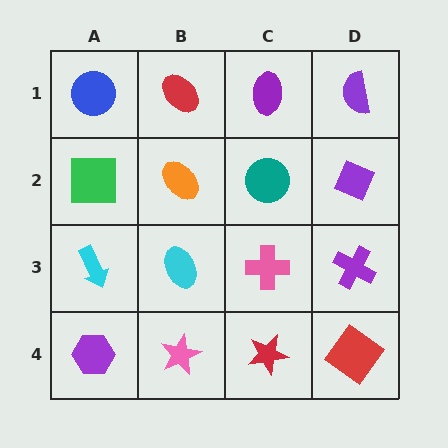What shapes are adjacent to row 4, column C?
A pink cross (row 3, column C), a pink star (row 4, column B), a red diamond (row 4, column D).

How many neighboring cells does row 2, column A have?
3.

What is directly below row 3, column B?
A pink star.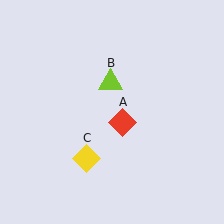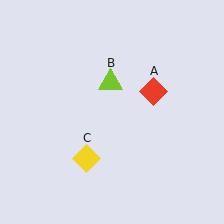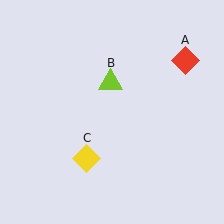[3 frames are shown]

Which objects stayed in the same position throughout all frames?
Lime triangle (object B) and yellow diamond (object C) remained stationary.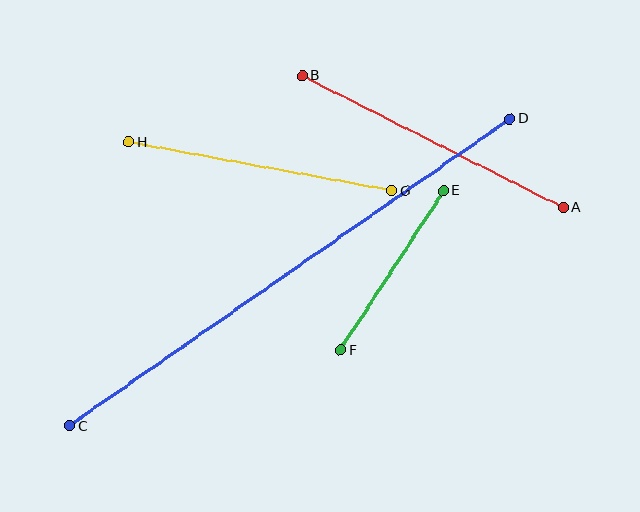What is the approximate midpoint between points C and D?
The midpoint is at approximately (290, 272) pixels.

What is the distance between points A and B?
The distance is approximately 292 pixels.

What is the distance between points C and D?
The distance is approximately 537 pixels.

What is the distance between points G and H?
The distance is approximately 268 pixels.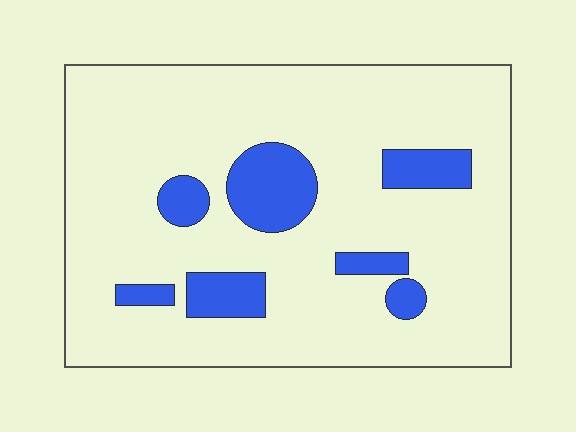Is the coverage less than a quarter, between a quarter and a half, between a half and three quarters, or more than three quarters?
Less than a quarter.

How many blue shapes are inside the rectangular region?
7.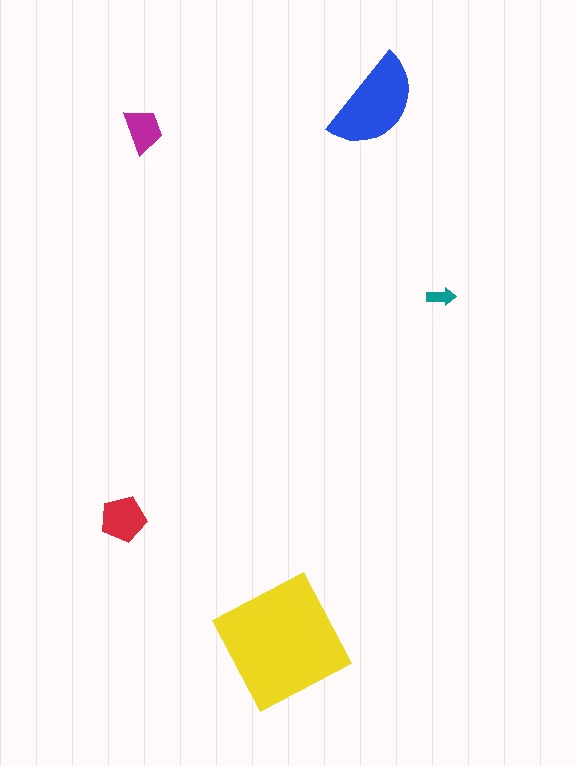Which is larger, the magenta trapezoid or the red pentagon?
The red pentagon.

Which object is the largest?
The yellow square.